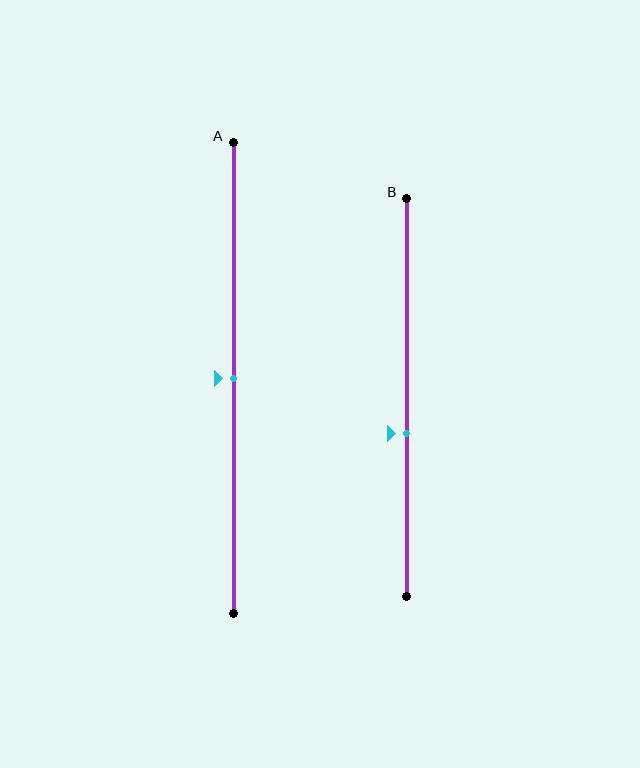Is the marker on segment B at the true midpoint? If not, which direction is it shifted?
No, the marker on segment B is shifted downward by about 9% of the segment length.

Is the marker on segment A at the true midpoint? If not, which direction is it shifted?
Yes, the marker on segment A is at the true midpoint.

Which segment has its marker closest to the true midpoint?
Segment A has its marker closest to the true midpoint.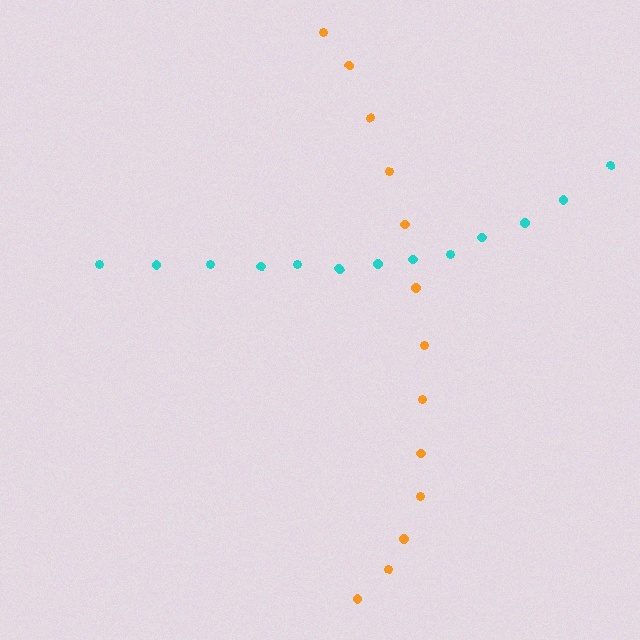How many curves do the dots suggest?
There are 2 distinct paths.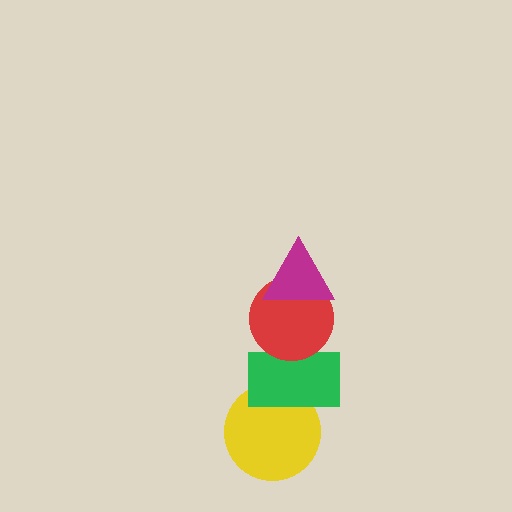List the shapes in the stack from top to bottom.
From top to bottom: the magenta triangle, the red circle, the green rectangle, the yellow circle.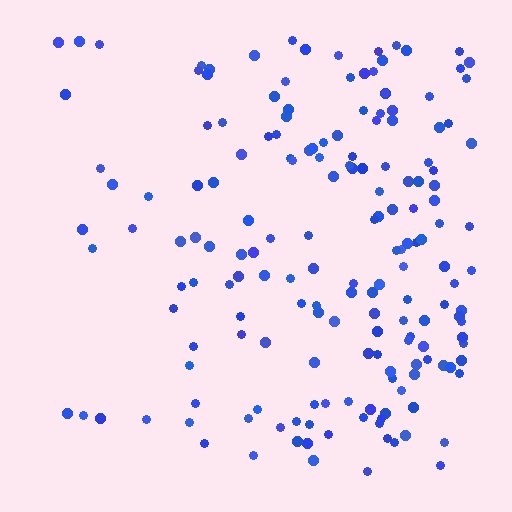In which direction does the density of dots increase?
From left to right, with the right side densest.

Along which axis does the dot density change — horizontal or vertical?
Horizontal.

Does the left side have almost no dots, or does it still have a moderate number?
Still a moderate number, just noticeably fewer than the right.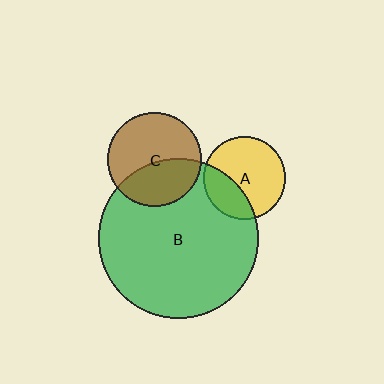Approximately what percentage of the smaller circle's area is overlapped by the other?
Approximately 30%.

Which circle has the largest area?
Circle B (green).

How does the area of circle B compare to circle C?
Approximately 2.9 times.